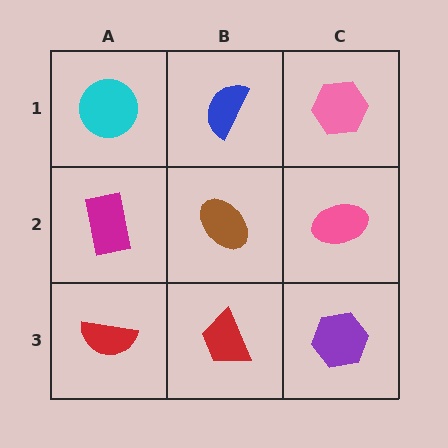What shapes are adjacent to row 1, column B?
A brown ellipse (row 2, column B), a cyan circle (row 1, column A), a pink hexagon (row 1, column C).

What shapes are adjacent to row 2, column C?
A pink hexagon (row 1, column C), a purple hexagon (row 3, column C), a brown ellipse (row 2, column B).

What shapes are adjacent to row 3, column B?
A brown ellipse (row 2, column B), a red semicircle (row 3, column A), a purple hexagon (row 3, column C).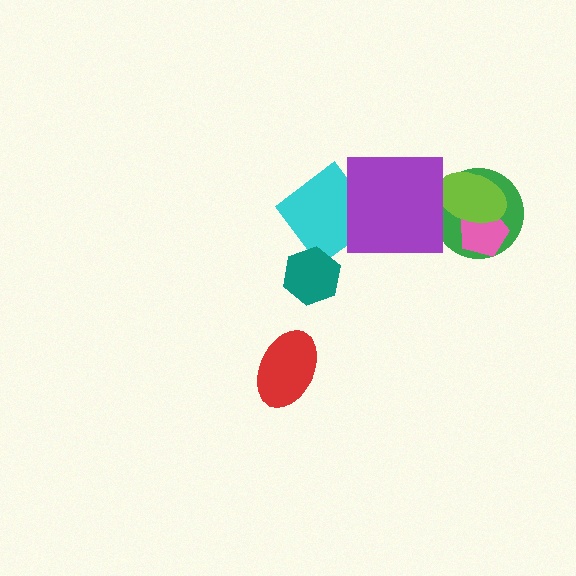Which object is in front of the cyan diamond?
The purple square is in front of the cyan diamond.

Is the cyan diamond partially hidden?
Yes, it is partially covered by another shape.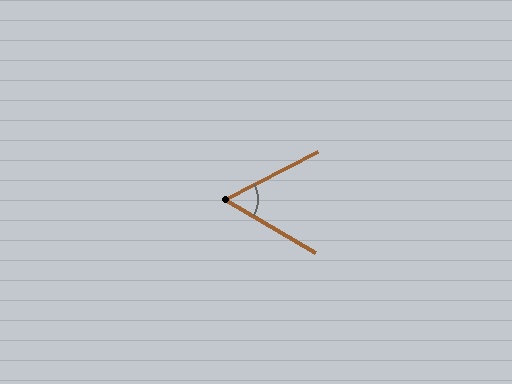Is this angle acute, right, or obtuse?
It is acute.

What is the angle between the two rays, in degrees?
Approximately 58 degrees.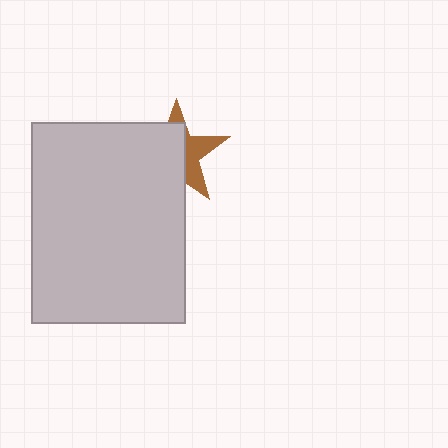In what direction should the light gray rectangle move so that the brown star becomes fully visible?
The light gray rectangle should move toward the lower-left. That is the shortest direction to clear the overlap and leave the brown star fully visible.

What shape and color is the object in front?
The object in front is a light gray rectangle.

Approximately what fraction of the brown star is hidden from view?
Roughly 60% of the brown star is hidden behind the light gray rectangle.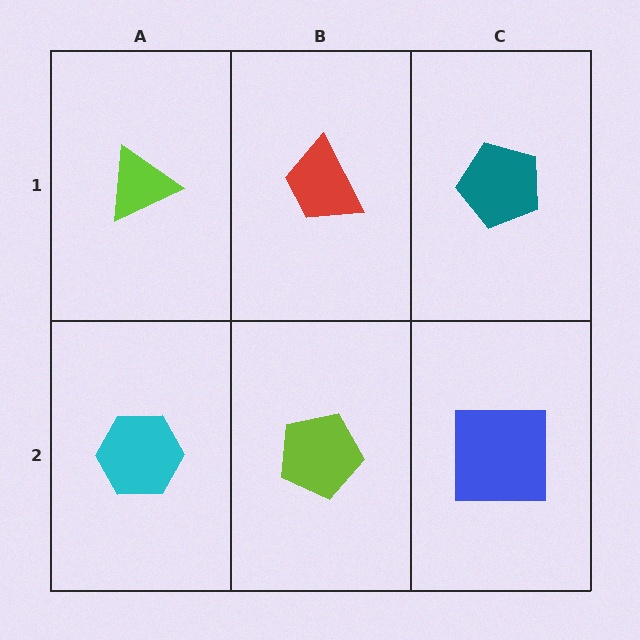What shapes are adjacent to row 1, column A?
A cyan hexagon (row 2, column A), a red trapezoid (row 1, column B).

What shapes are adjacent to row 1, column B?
A lime pentagon (row 2, column B), a lime triangle (row 1, column A), a teal pentagon (row 1, column C).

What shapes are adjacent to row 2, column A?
A lime triangle (row 1, column A), a lime pentagon (row 2, column B).